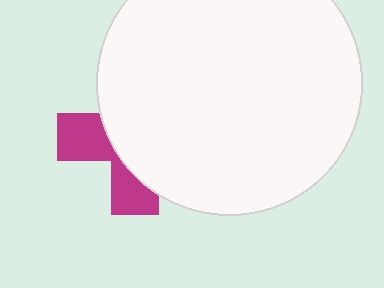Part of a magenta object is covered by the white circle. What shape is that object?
It is a cross.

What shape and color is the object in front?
The object in front is a white circle.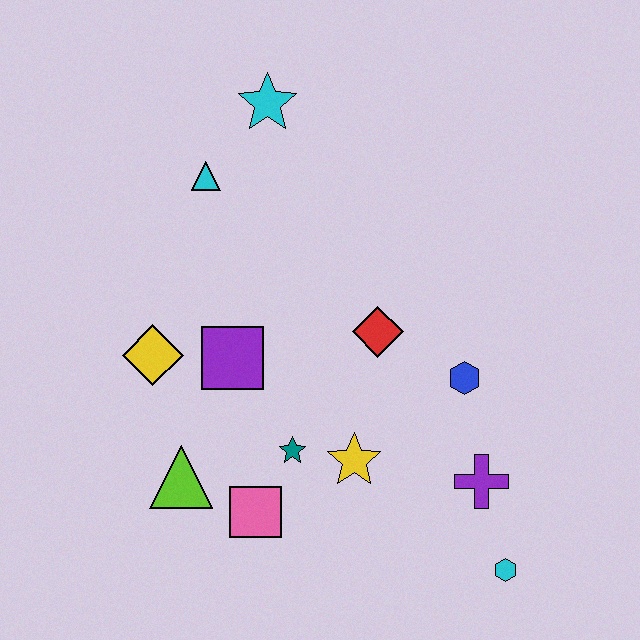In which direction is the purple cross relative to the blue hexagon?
The purple cross is below the blue hexagon.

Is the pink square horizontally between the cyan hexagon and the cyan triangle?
Yes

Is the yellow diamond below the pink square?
No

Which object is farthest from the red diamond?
The cyan hexagon is farthest from the red diamond.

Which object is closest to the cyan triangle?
The cyan star is closest to the cyan triangle.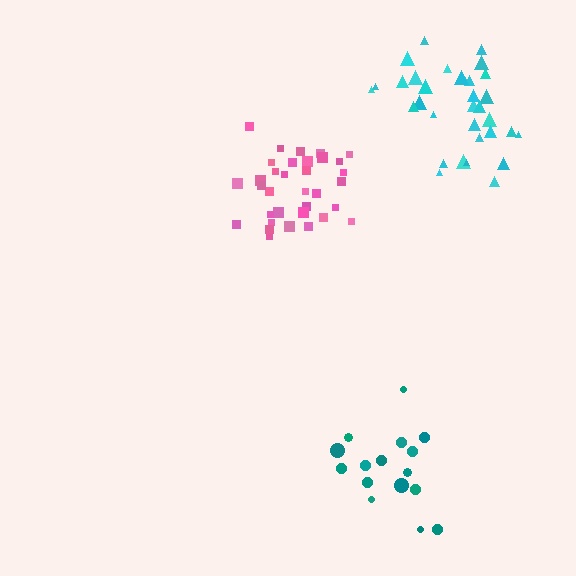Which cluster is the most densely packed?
Pink.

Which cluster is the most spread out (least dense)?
Teal.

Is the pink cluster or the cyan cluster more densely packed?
Pink.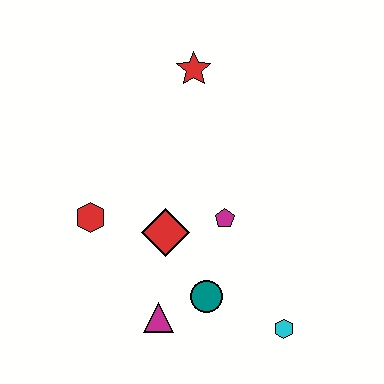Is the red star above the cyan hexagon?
Yes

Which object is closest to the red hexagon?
The red diamond is closest to the red hexagon.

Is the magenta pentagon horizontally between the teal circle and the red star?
No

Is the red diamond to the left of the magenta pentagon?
Yes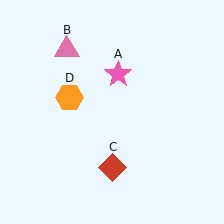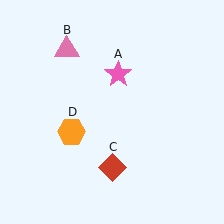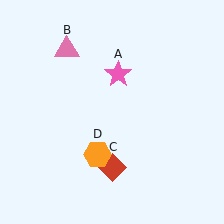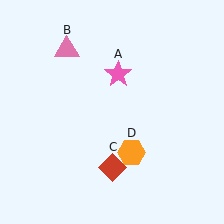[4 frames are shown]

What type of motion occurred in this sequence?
The orange hexagon (object D) rotated counterclockwise around the center of the scene.